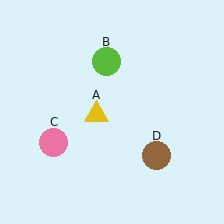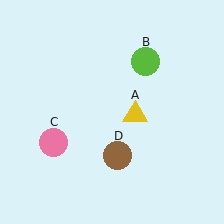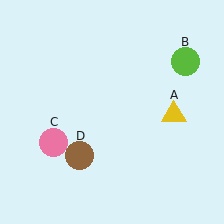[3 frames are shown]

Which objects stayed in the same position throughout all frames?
Pink circle (object C) remained stationary.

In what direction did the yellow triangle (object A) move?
The yellow triangle (object A) moved right.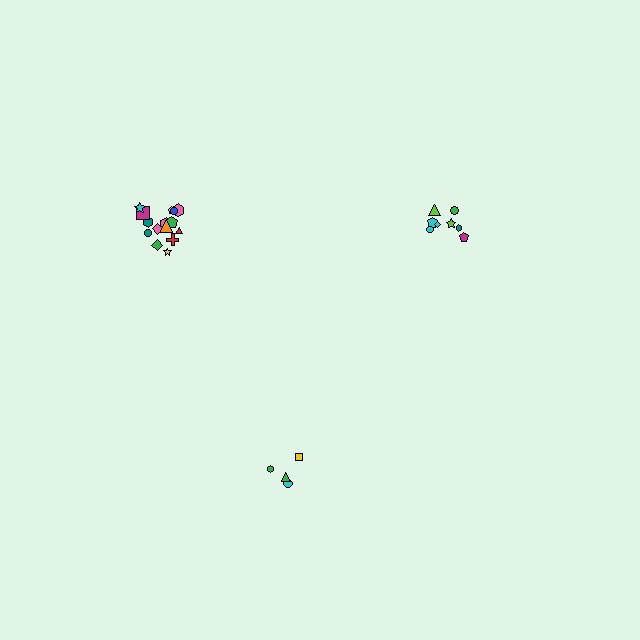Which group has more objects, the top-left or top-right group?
The top-left group.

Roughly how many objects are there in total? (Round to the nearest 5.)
Roughly 25 objects in total.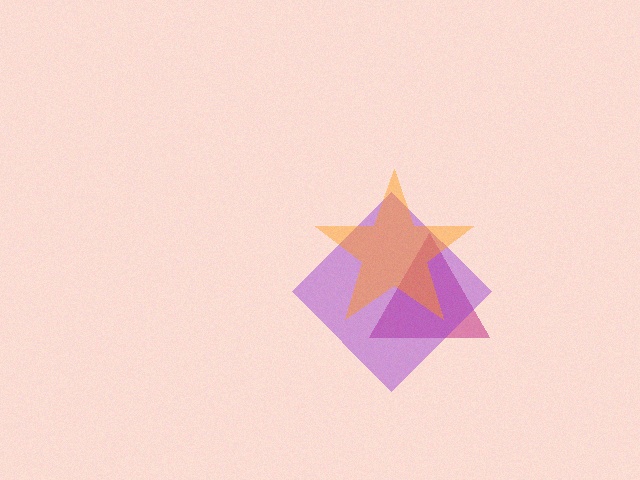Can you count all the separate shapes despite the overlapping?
Yes, there are 3 separate shapes.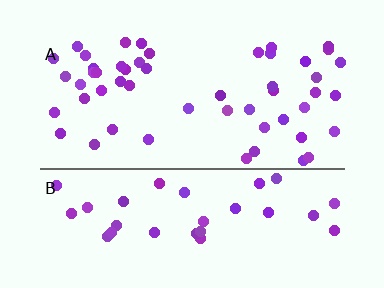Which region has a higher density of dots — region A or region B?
A (the top).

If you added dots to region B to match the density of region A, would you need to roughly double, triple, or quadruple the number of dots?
Approximately double.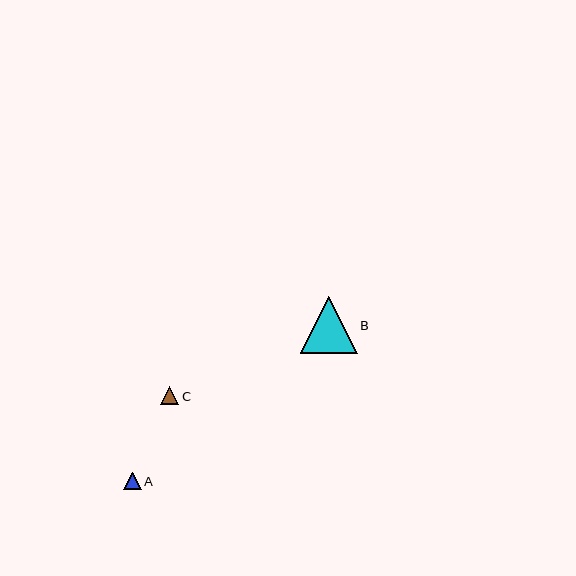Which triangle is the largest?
Triangle B is the largest with a size of approximately 57 pixels.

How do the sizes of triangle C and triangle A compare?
Triangle C and triangle A are approximately the same size.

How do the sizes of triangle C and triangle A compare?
Triangle C and triangle A are approximately the same size.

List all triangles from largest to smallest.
From largest to smallest: B, C, A.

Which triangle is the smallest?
Triangle A is the smallest with a size of approximately 17 pixels.